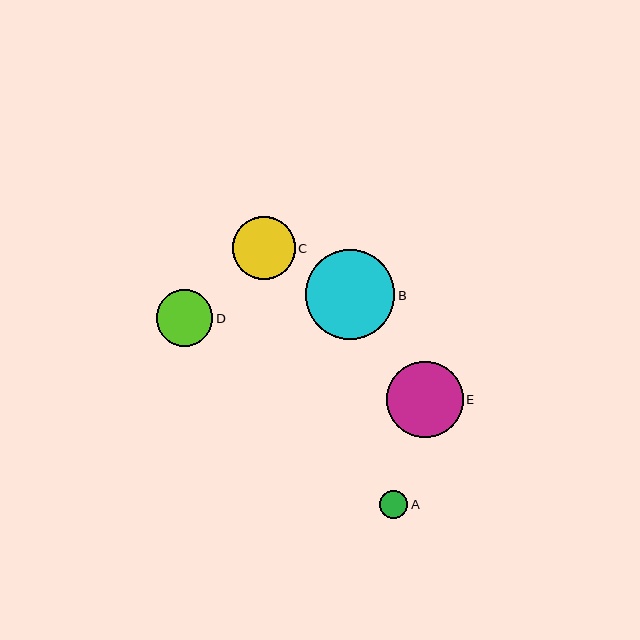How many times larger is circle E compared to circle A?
Circle E is approximately 2.7 times the size of circle A.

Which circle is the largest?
Circle B is the largest with a size of approximately 89 pixels.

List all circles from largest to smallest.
From largest to smallest: B, E, C, D, A.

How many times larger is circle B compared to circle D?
Circle B is approximately 1.6 times the size of circle D.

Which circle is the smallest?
Circle A is the smallest with a size of approximately 29 pixels.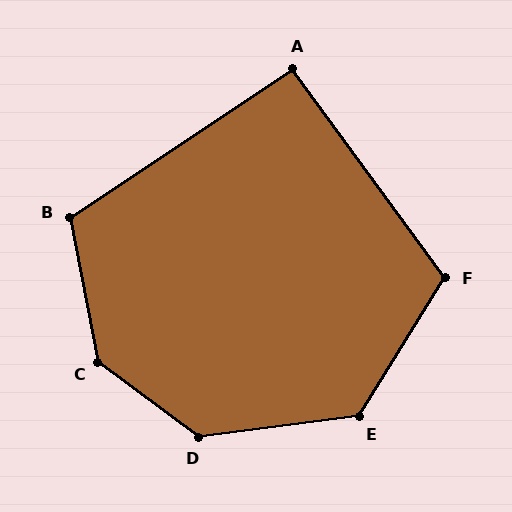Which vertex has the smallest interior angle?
A, at approximately 93 degrees.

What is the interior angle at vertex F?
Approximately 112 degrees (obtuse).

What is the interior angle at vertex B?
Approximately 112 degrees (obtuse).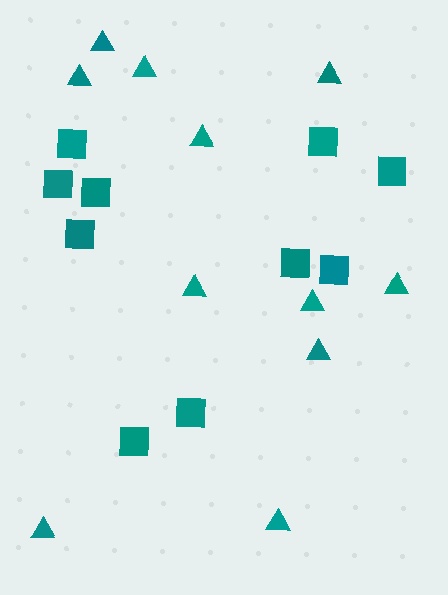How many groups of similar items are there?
There are 2 groups: one group of triangles (11) and one group of squares (10).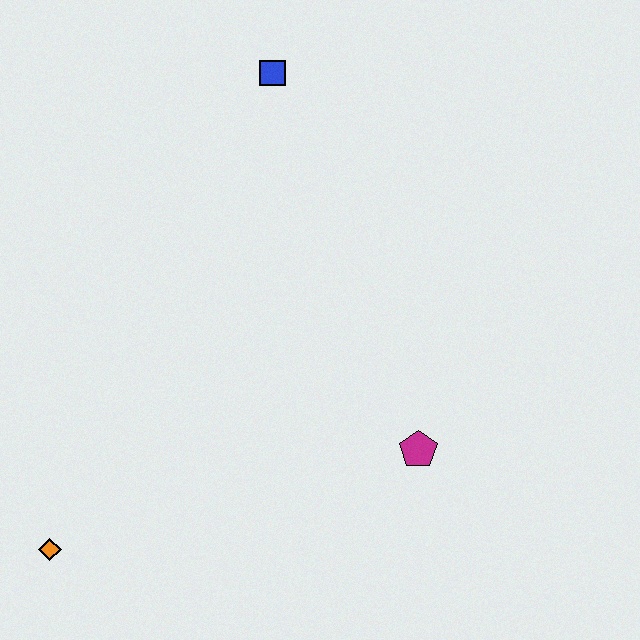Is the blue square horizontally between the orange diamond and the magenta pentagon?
Yes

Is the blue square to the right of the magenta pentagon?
No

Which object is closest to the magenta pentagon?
The orange diamond is closest to the magenta pentagon.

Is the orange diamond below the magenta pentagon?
Yes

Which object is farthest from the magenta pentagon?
The blue square is farthest from the magenta pentagon.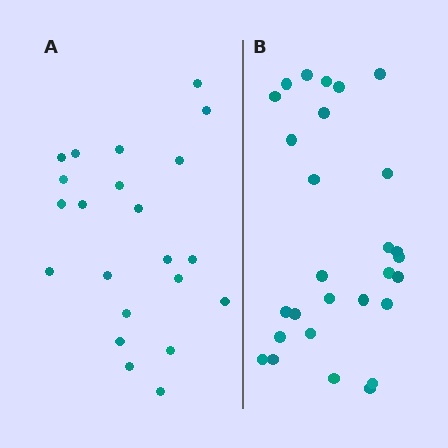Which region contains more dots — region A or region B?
Region B (the right region) has more dots.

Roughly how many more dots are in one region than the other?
Region B has about 6 more dots than region A.